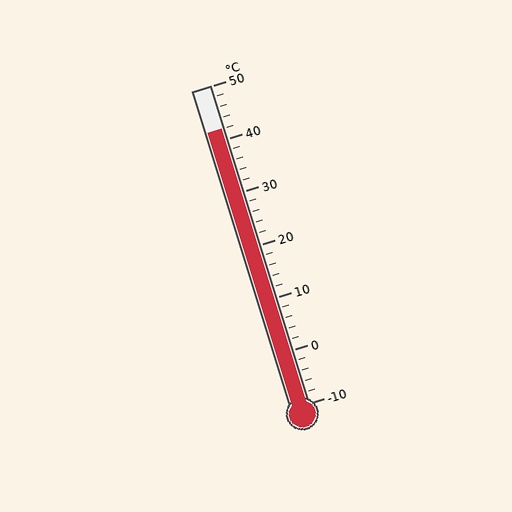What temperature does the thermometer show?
The thermometer shows approximately 42°C.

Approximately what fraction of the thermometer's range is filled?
The thermometer is filled to approximately 85% of its range.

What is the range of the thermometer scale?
The thermometer scale ranges from -10°C to 50°C.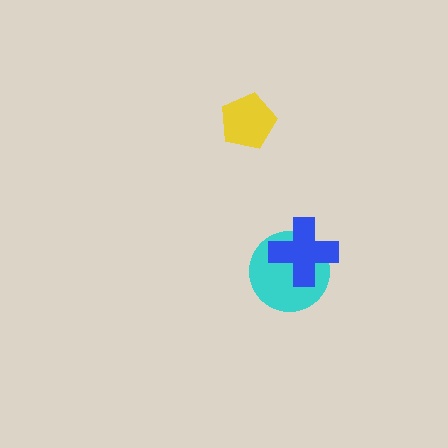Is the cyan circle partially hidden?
Yes, it is partially covered by another shape.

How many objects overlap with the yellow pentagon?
0 objects overlap with the yellow pentagon.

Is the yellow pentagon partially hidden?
No, no other shape covers it.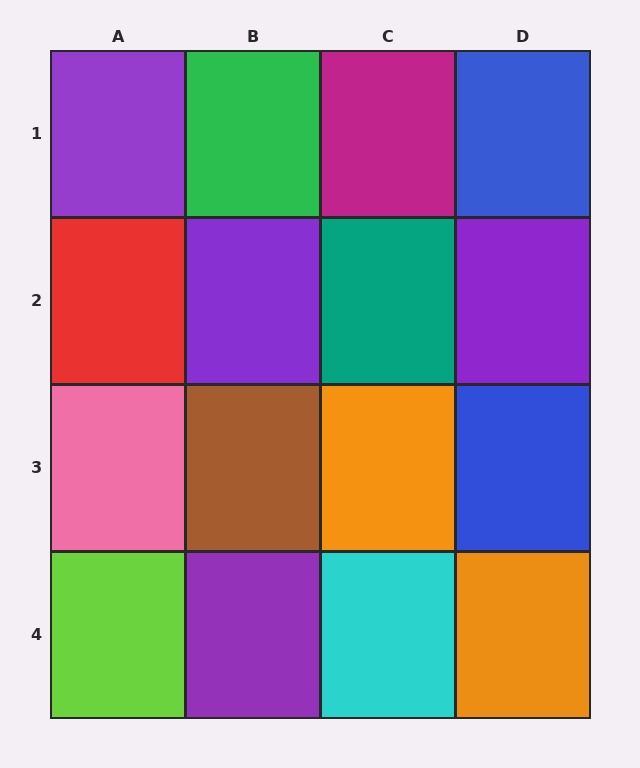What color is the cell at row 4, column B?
Purple.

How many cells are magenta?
1 cell is magenta.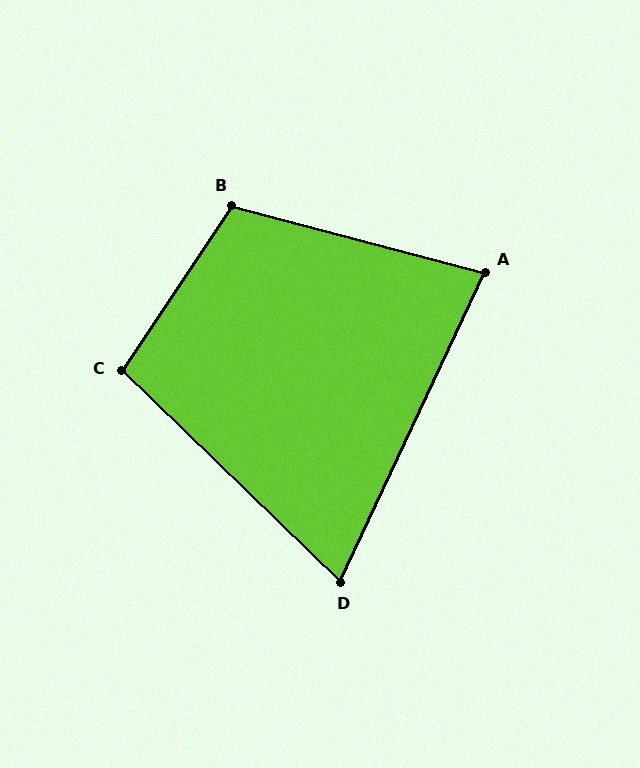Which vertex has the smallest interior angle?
D, at approximately 71 degrees.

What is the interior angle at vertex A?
Approximately 80 degrees (acute).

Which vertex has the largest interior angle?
B, at approximately 109 degrees.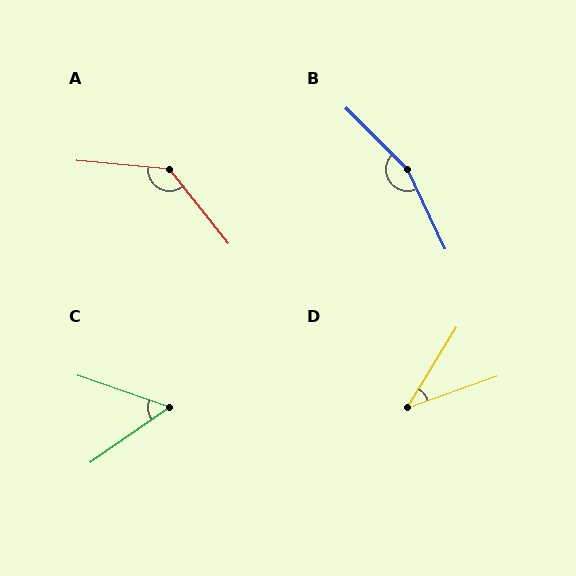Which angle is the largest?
B, at approximately 160 degrees.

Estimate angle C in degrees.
Approximately 54 degrees.